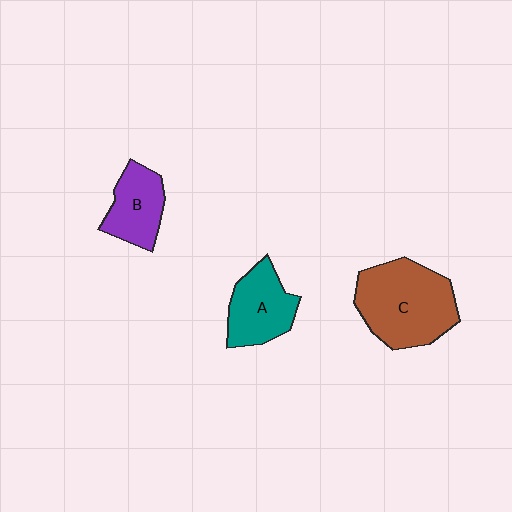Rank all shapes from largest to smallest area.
From largest to smallest: C (brown), A (teal), B (purple).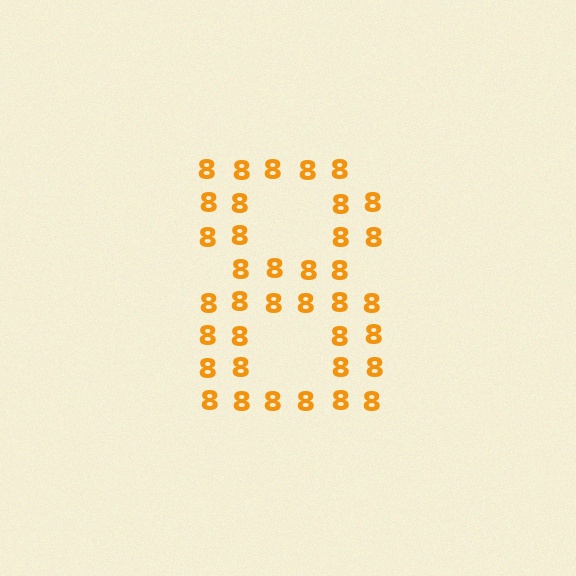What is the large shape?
The large shape is the digit 8.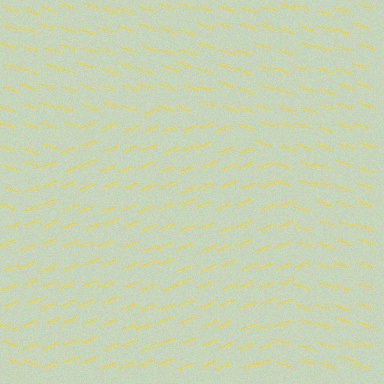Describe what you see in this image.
The image is filled with small yellow line segments. A circle region in the image has lines oriented differently from the surrounding lines, creating a visible texture boundary.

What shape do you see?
I see a circle.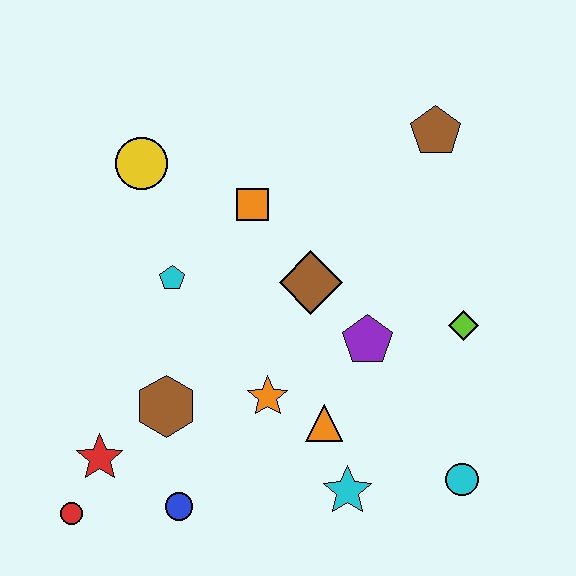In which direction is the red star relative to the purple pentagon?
The red star is to the left of the purple pentagon.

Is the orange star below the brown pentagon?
Yes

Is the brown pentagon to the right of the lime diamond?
No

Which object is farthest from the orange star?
The brown pentagon is farthest from the orange star.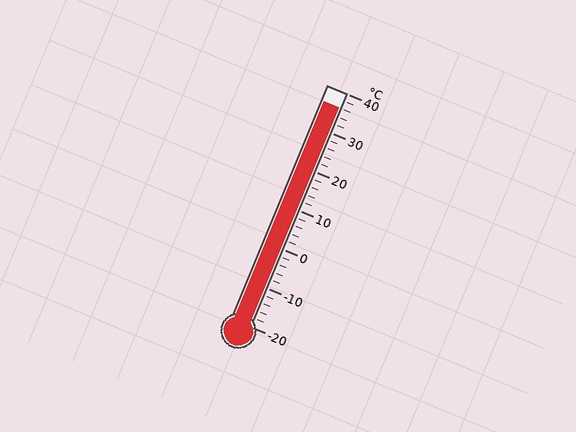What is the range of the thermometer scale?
The thermometer scale ranges from -20°C to 40°C.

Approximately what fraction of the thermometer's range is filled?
The thermometer is filled to approximately 95% of its range.